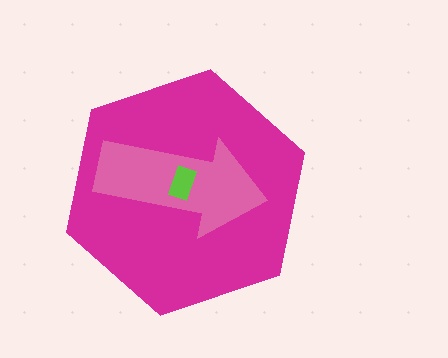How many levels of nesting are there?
3.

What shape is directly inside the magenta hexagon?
The pink arrow.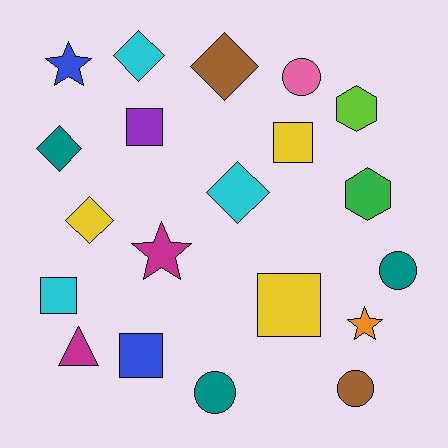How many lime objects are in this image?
There is 1 lime object.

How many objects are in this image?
There are 20 objects.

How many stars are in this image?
There are 3 stars.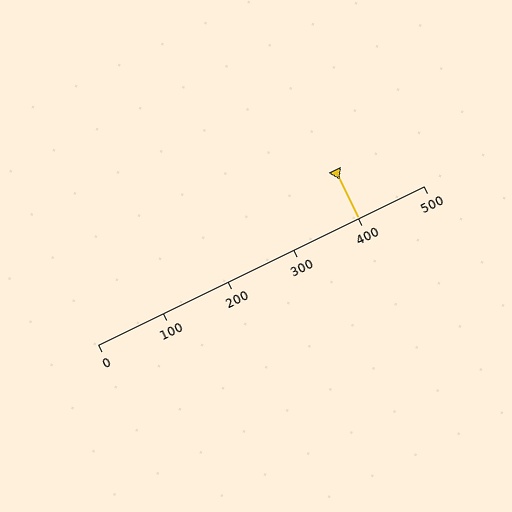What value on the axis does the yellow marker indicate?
The marker indicates approximately 400.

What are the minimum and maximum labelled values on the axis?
The axis runs from 0 to 500.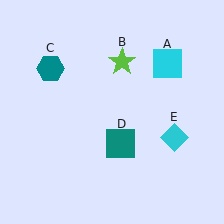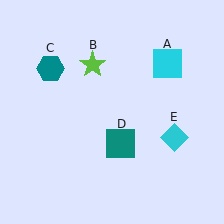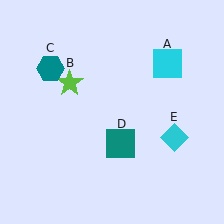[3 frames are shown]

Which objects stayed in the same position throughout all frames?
Cyan square (object A) and teal hexagon (object C) and teal square (object D) and cyan diamond (object E) remained stationary.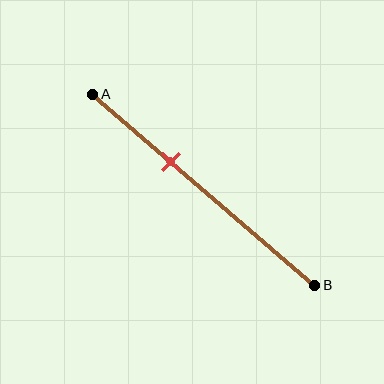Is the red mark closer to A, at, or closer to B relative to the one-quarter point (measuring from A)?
The red mark is closer to point B than the one-quarter point of segment AB.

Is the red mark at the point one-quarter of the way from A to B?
No, the mark is at about 35% from A, not at the 25% one-quarter point.